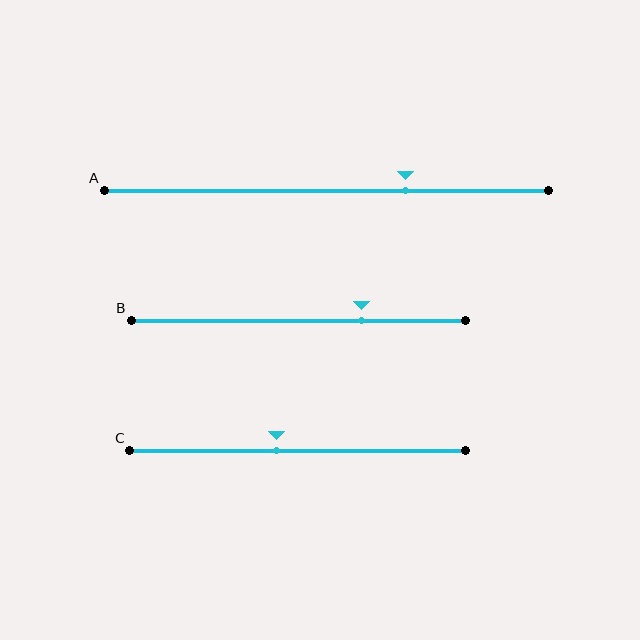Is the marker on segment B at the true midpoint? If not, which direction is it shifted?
No, the marker on segment B is shifted to the right by about 19% of the segment length.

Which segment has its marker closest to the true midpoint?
Segment C has its marker closest to the true midpoint.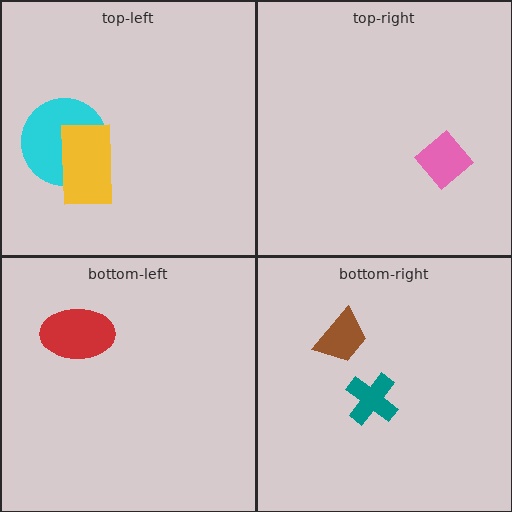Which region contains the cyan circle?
The top-left region.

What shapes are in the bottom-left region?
The red ellipse.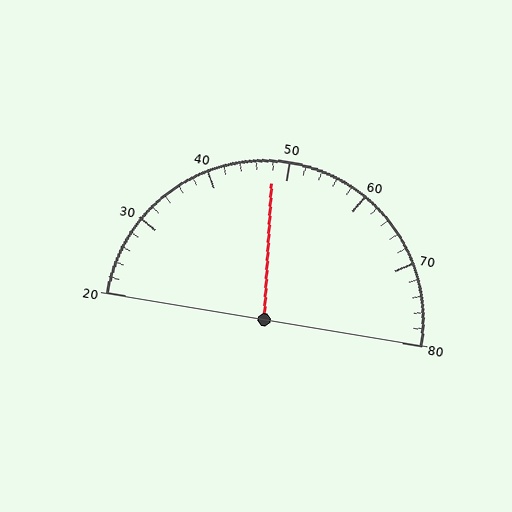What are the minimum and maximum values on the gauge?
The gauge ranges from 20 to 80.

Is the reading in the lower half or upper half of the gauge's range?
The reading is in the lower half of the range (20 to 80).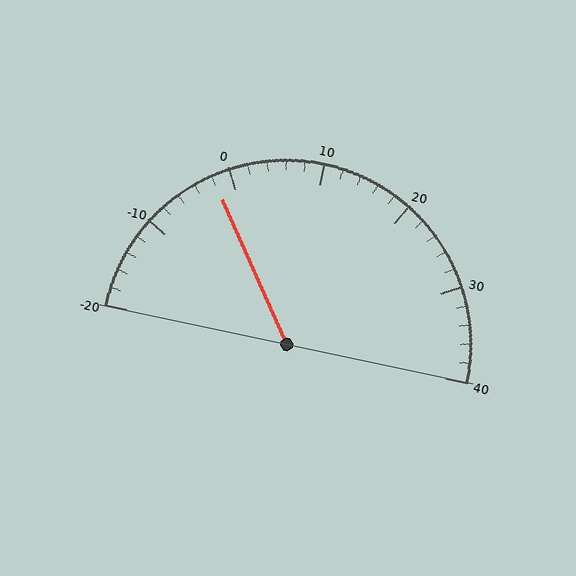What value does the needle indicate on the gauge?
The needle indicates approximately -2.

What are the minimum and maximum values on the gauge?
The gauge ranges from -20 to 40.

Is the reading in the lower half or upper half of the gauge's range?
The reading is in the lower half of the range (-20 to 40).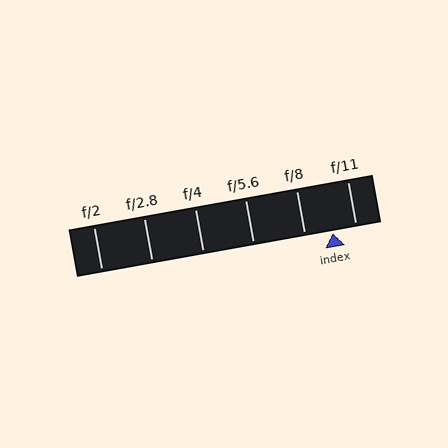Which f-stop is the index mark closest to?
The index mark is closest to f/11.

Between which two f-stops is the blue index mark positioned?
The index mark is between f/8 and f/11.